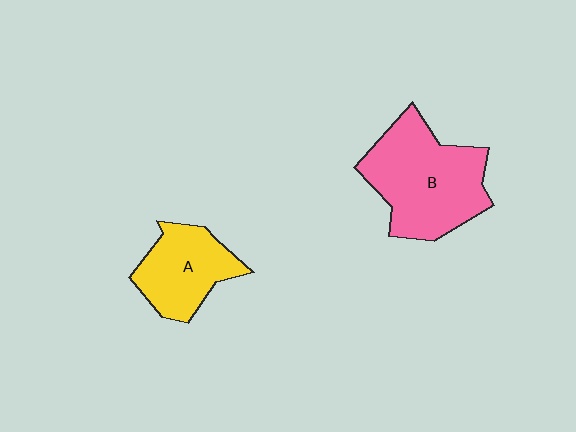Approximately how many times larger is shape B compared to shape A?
Approximately 1.6 times.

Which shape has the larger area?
Shape B (pink).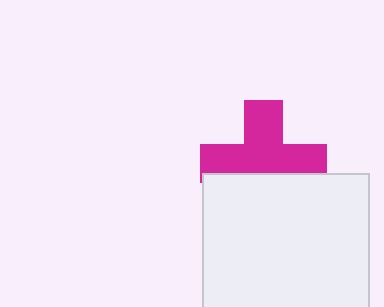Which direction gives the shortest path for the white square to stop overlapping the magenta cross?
Moving down gives the shortest separation.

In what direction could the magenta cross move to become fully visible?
The magenta cross could move up. That would shift it out from behind the white square entirely.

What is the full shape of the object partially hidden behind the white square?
The partially hidden object is a magenta cross.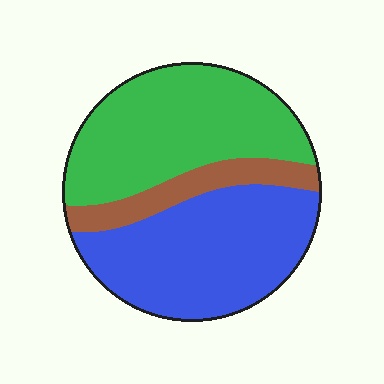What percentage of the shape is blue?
Blue covers about 45% of the shape.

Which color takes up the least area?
Brown, at roughly 15%.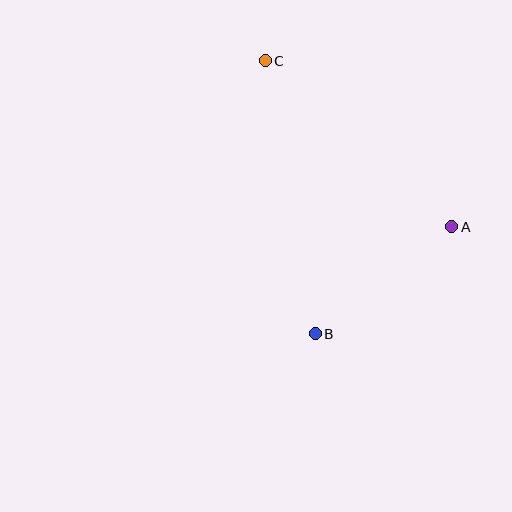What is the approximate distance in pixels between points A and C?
The distance between A and C is approximately 250 pixels.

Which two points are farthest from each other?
Points B and C are farthest from each other.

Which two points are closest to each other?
Points A and B are closest to each other.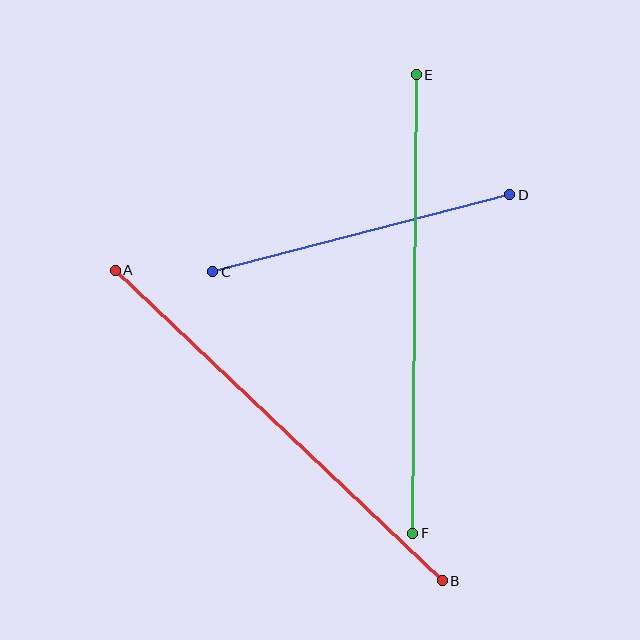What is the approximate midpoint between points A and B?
The midpoint is at approximately (279, 426) pixels.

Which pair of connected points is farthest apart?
Points E and F are farthest apart.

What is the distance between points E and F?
The distance is approximately 458 pixels.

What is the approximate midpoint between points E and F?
The midpoint is at approximately (415, 304) pixels.